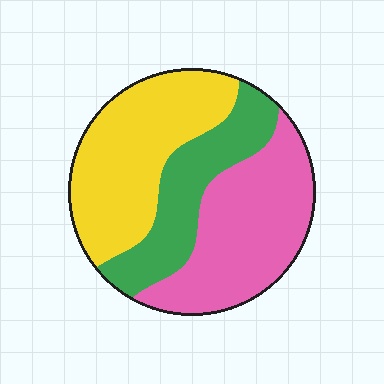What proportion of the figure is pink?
Pink covers about 40% of the figure.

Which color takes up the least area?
Green, at roughly 25%.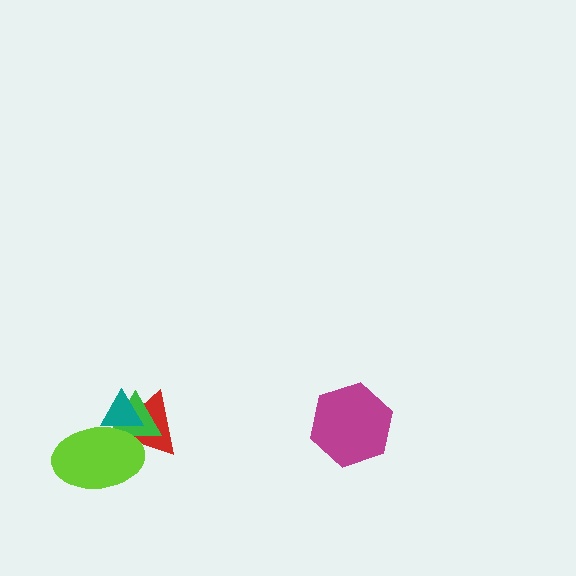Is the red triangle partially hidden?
Yes, it is partially covered by another shape.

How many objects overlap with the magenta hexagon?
0 objects overlap with the magenta hexagon.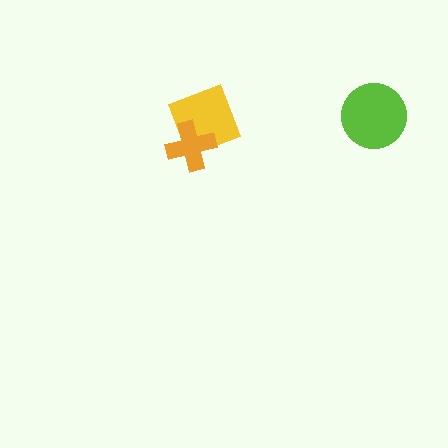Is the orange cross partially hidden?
No, no other shape covers it.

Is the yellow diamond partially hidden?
Yes, it is partially covered by another shape.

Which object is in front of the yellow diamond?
The orange cross is in front of the yellow diamond.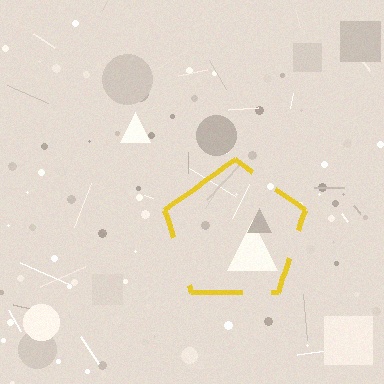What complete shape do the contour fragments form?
The contour fragments form a pentagon.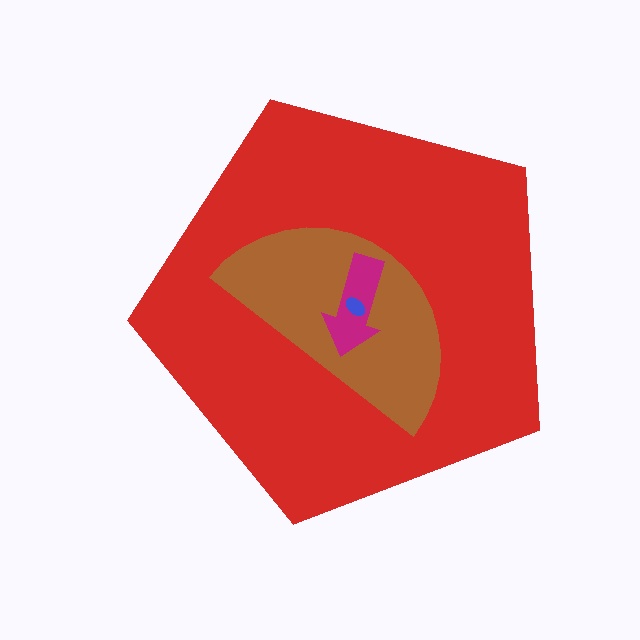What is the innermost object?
The blue ellipse.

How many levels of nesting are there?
4.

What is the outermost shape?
The red pentagon.